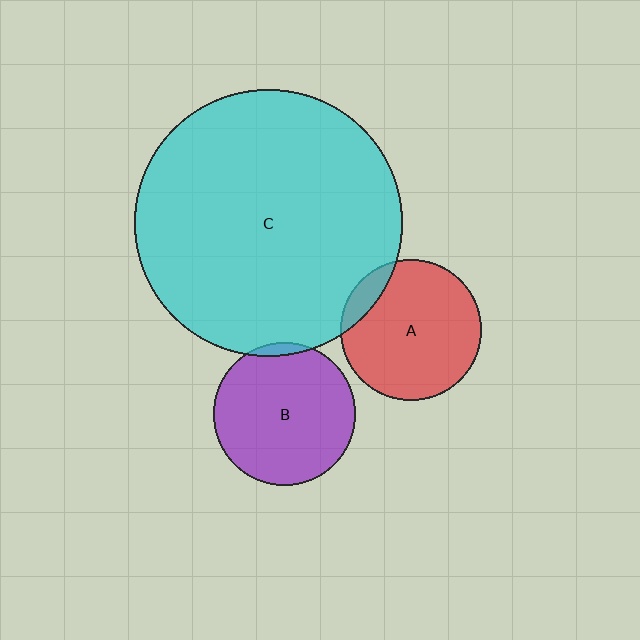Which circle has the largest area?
Circle C (cyan).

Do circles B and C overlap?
Yes.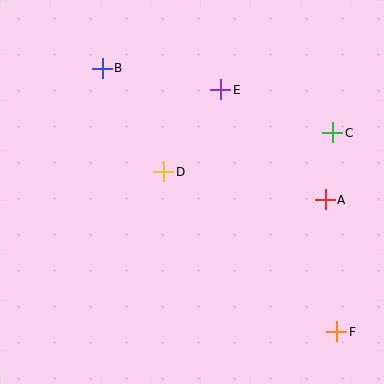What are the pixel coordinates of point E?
Point E is at (221, 90).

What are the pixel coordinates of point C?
Point C is at (333, 133).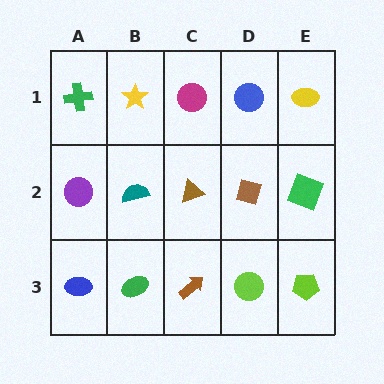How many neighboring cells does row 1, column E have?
2.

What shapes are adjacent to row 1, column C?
A brown triangle (row 2, column C), a yellow star (row 1, column B), a blue circle (row 1, column D).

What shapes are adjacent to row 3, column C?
A brown triangle (row 2, column C), a green ellipse (row 3, column B), a lime circle (row 3, column D).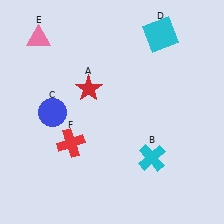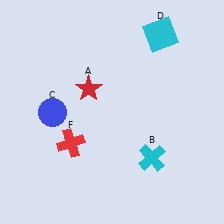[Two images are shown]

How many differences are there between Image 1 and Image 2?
There is 1 difference between the two images.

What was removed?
The pink triangle (E) was removed in Image 2.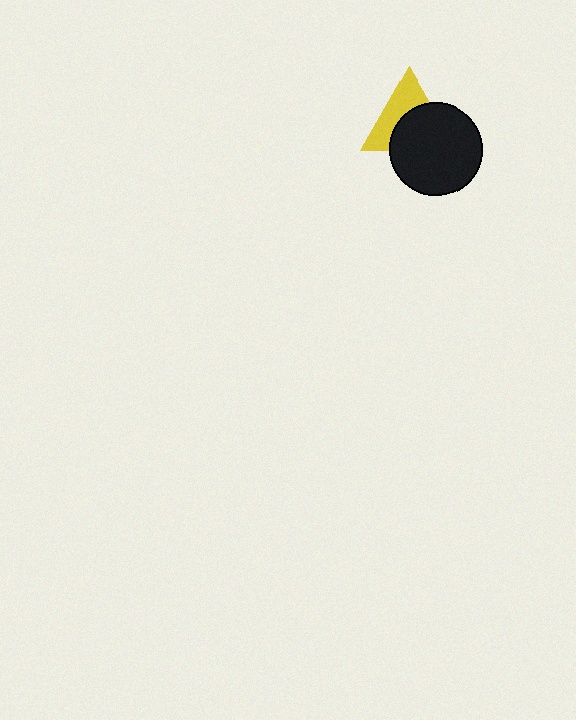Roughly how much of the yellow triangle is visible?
About half of it is visible (roughly 47%).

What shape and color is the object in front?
The object in front is a black circle.